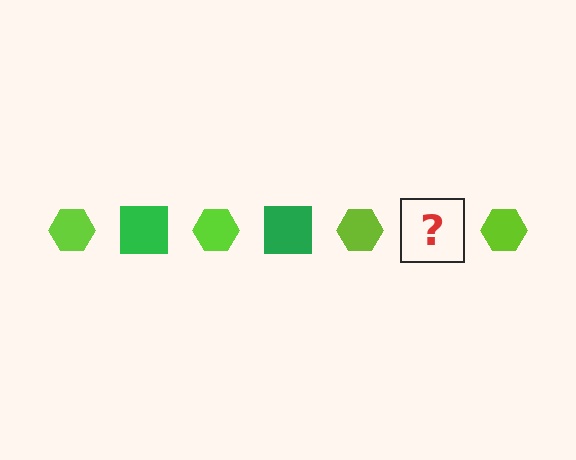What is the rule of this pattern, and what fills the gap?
The rule is that the pattern alternates between lime hexagon and green square. The gap should be filled with a green square.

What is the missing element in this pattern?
The missing element is a green square.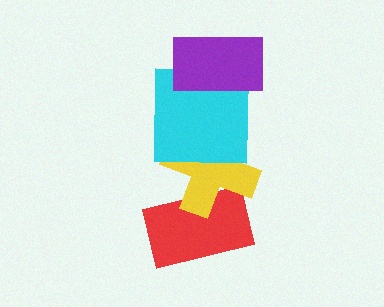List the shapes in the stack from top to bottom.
From top to bottom: the purple rectangle, the cyan square, the yellow cross, the red rectangle.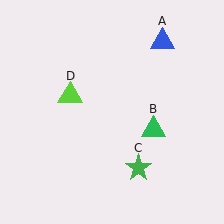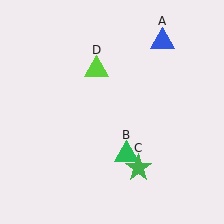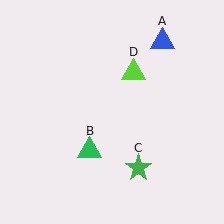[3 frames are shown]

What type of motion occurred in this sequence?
The green triangle (object B), lime triangle (object D) rotated clockwise around the center of the scene.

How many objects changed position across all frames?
2 objects changed position: green triangle (object B), lime triangle (object D).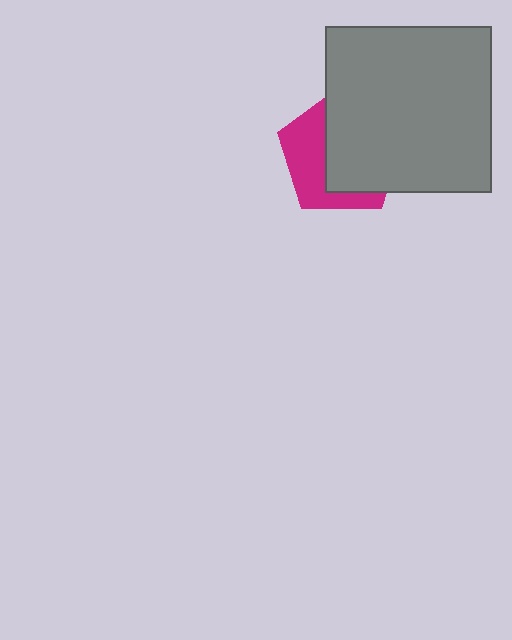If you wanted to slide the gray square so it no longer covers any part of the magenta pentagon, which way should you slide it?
Slide it right — that is the most direct way to separate the two shapes.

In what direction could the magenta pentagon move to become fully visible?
The magenta pentagon could move left. That would shift it out from behind the gray square entirely.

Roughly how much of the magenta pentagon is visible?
A small part of it is visible (roughly 41%).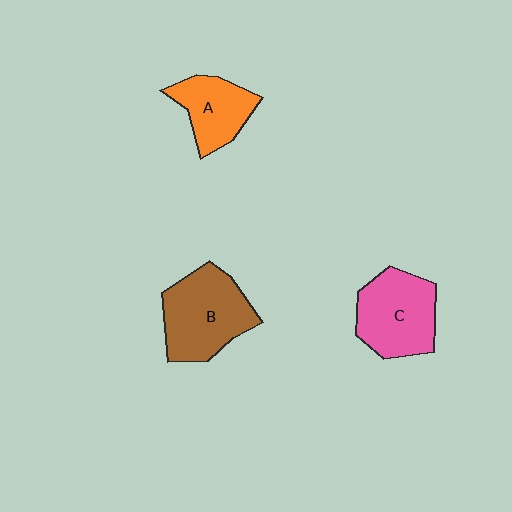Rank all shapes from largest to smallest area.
From largest to smallest: B (brown), C (pink), A (orange).